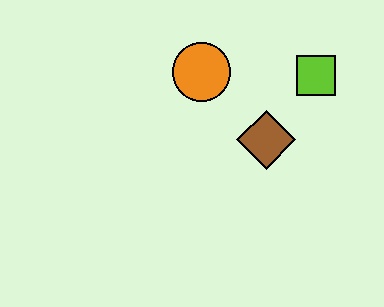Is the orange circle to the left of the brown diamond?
Yes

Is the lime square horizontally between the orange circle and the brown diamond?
No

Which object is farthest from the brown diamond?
The orange circle is farthest from the brown diamond.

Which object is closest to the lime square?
The brown diamond is closest to the lime square.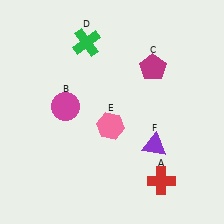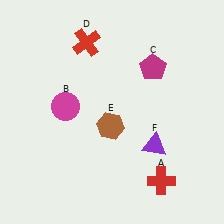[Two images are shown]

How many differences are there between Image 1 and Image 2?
There are 2 differences between the two images.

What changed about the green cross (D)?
In Image 1, D is green. In Image 2, it changed to red.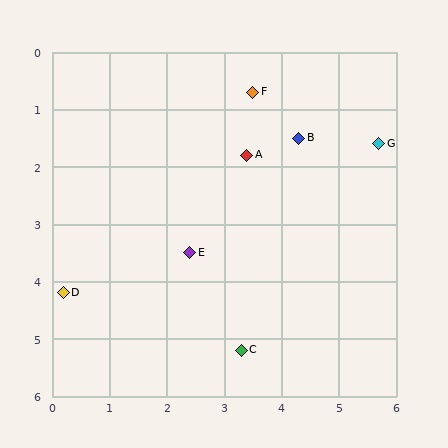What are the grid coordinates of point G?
Point G is at approximately (5.7, 1.6).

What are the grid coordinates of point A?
Point A is at approximately (3.4, 1.8).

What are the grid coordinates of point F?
Point F is at approximately (3.5, 0.7).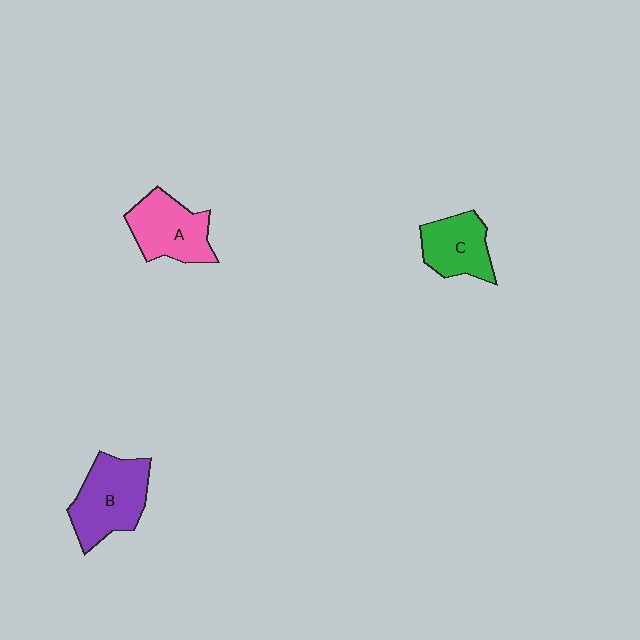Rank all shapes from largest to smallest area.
From largest to smallest: B (purple), A (pink), C (green).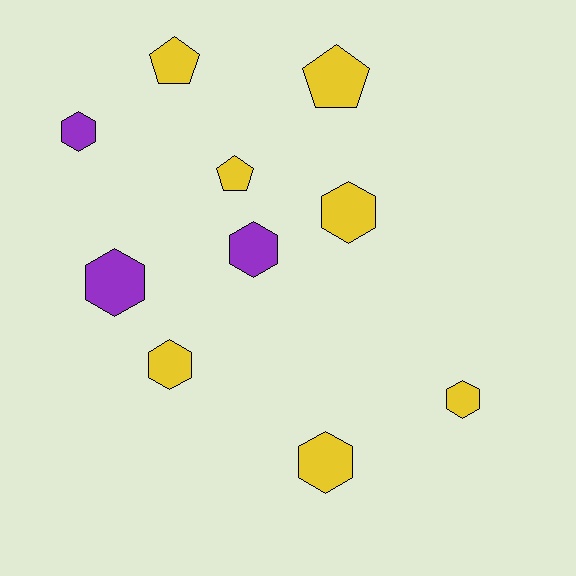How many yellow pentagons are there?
There are 3 yellow pentagons.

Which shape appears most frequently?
Hexagon, with 7 objects.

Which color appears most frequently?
Yellow, with 7 objects.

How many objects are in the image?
There are 10 objects.